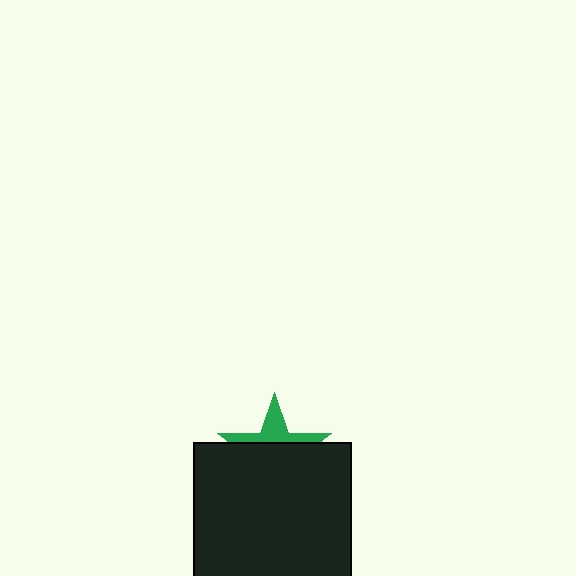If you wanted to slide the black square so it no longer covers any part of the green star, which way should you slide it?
Slide it down — that is the most direct way to separate the two shapes.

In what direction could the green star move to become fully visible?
The green star could move up. That would shift it out from behind the black square entirely.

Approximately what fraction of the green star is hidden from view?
Roughly 66% of the green star is hidden behind the black square.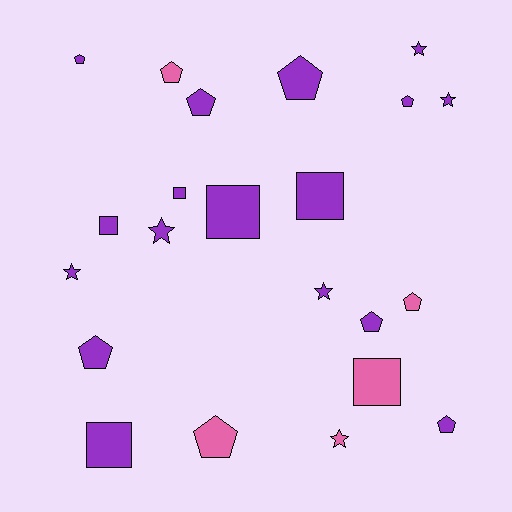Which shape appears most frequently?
Pentagon, with 10 objects.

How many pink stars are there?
There is 1 pink star.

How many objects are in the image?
There are 22 objects.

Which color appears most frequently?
Purple, with 17 objects.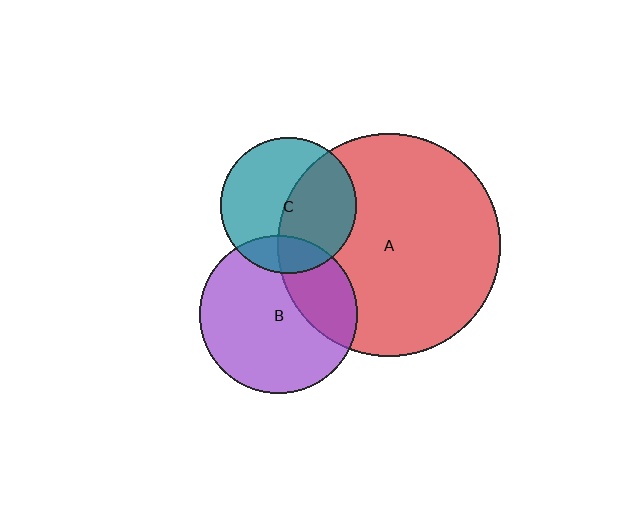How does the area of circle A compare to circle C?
Approximately 2.7 times.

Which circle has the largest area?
Circle A (red).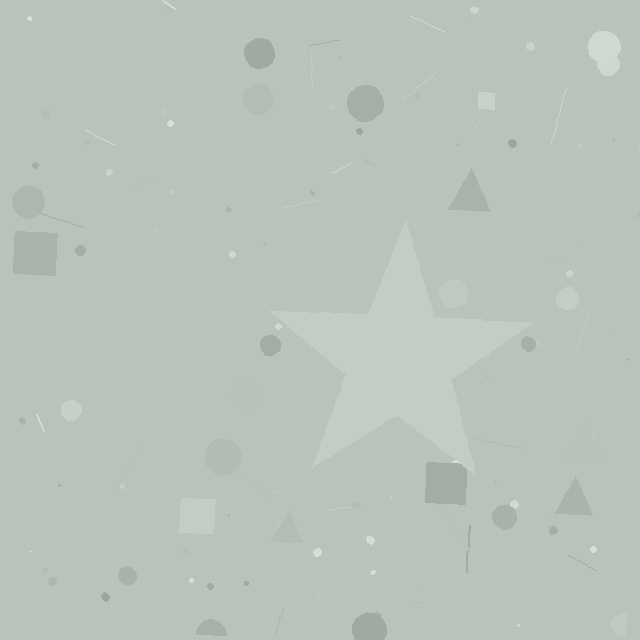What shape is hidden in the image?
A star is hidden in the image.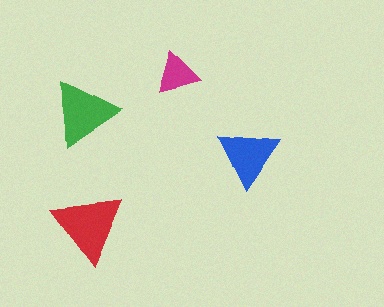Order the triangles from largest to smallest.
the red one, the green one, the blue one, the magenta one.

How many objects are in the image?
There are 4 objects in the image.